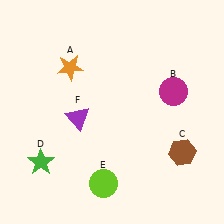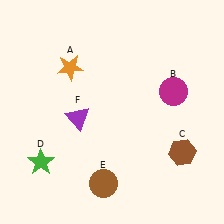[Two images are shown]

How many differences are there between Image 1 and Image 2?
There is 1 difference between the two images.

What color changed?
The circle (E) changed from lime in Image 1 to brown in Image 2.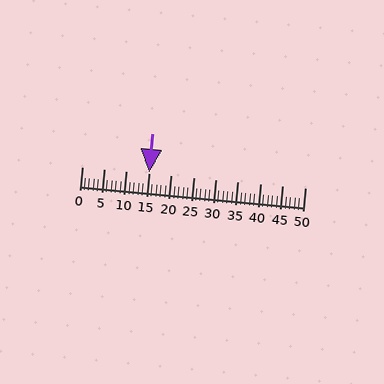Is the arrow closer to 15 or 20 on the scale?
The arrow is closer to 15.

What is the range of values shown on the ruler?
The ruler shows values from 0 to 50.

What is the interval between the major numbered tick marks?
The major tick marks are spaced 5 units apart.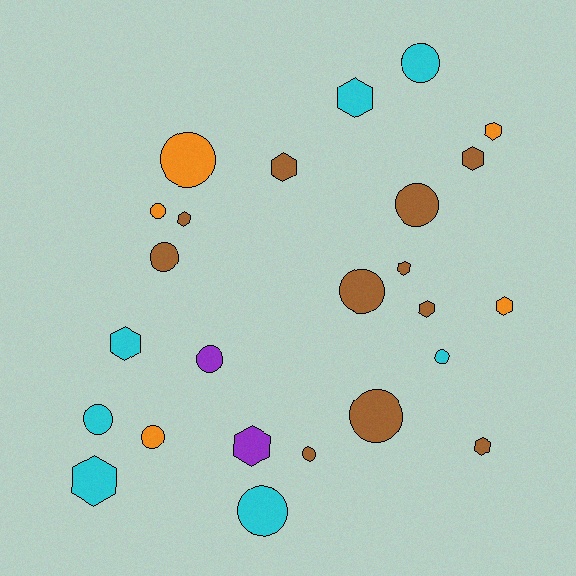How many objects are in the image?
There are 25 objects.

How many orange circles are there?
There are 3 orange circles.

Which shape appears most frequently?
Circle, with 13 objects.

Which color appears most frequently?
Brown, with 11 objects.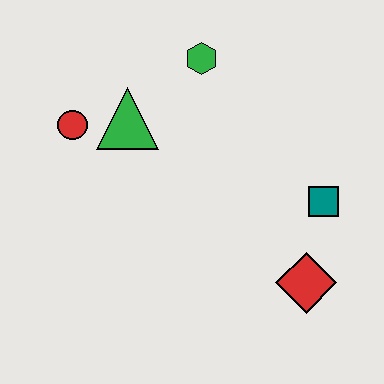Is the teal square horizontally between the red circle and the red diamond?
No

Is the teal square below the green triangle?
Yes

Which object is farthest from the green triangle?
The red diamond is farthest from the green triangle.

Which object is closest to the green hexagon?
The green triangle is closest to the green hexagon.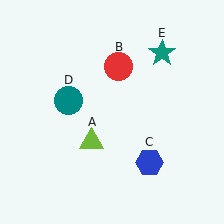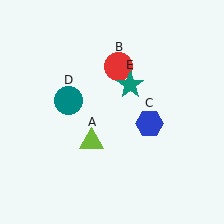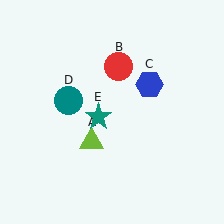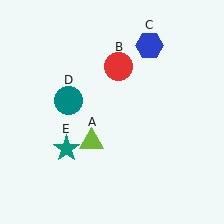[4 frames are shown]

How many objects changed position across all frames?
2 objects changed position: blue hexagon (object C), teal star (object E).